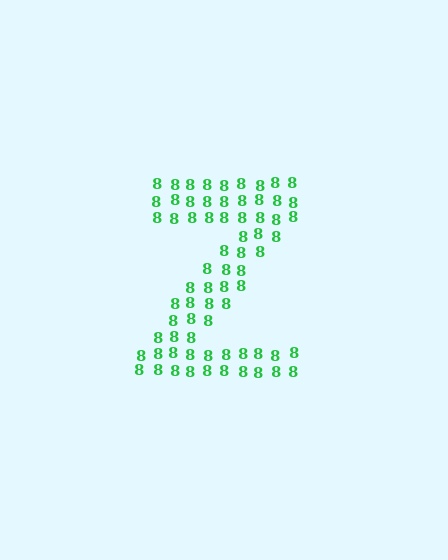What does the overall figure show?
The overall figure shows the letter Z.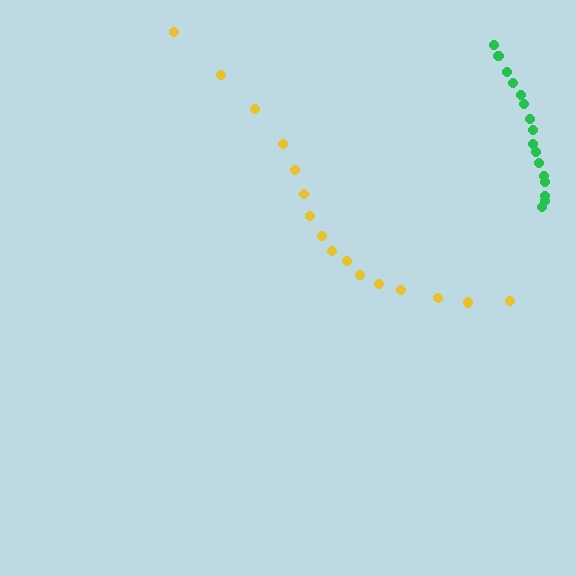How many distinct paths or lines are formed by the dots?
There are 2 distinct paths.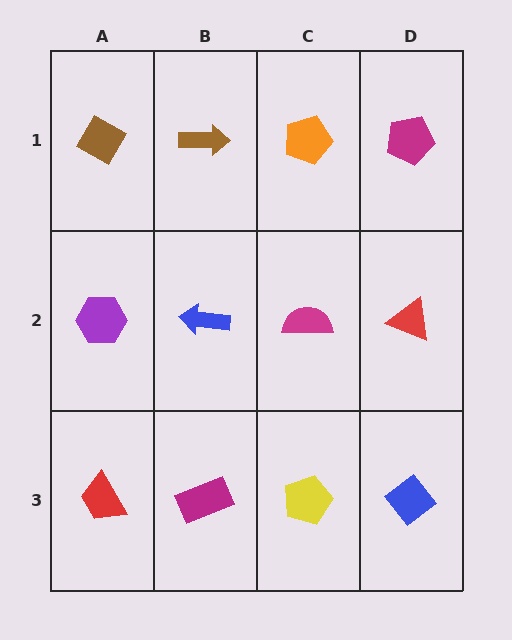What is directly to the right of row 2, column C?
A red triangle.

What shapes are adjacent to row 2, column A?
A brown diamond (row 1, column A), a red trapezoid (row 3, column A), a blue arrow (row 2, column B).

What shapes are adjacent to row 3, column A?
A purple hexagon (row 2, column A), a magenta rectangle (row 3, column B).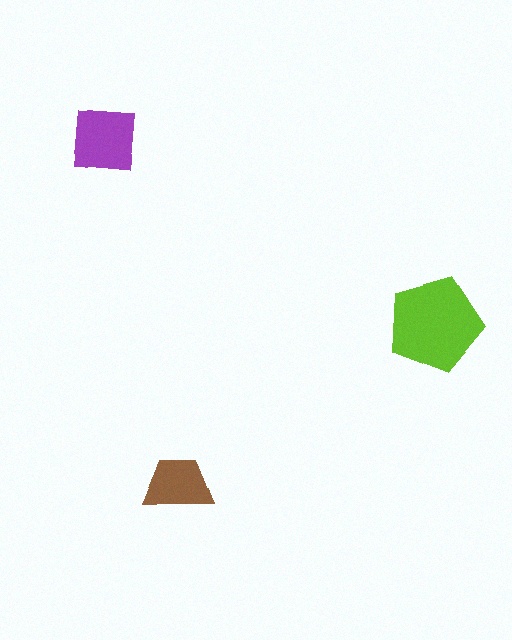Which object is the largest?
The lime pentagon.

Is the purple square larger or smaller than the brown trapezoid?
Larger.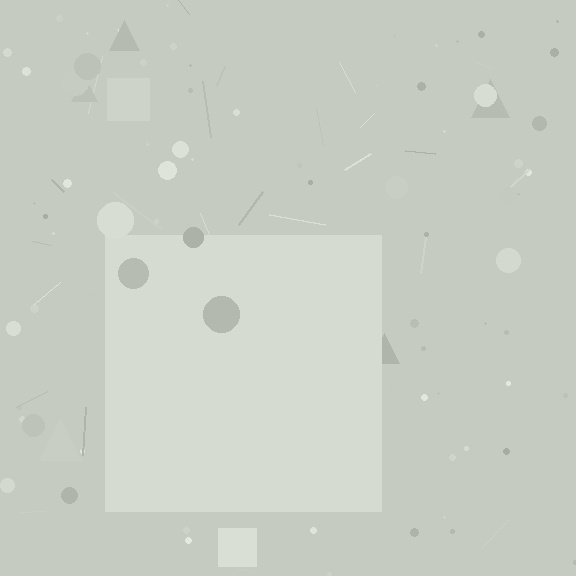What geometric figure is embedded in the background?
A square is embedded in the background.